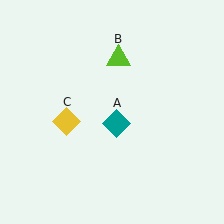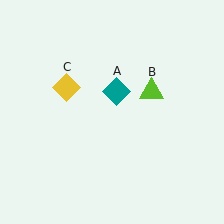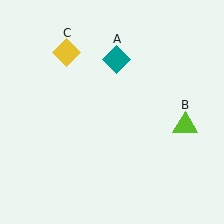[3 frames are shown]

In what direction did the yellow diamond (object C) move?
The yellow diamond (object C) moved up.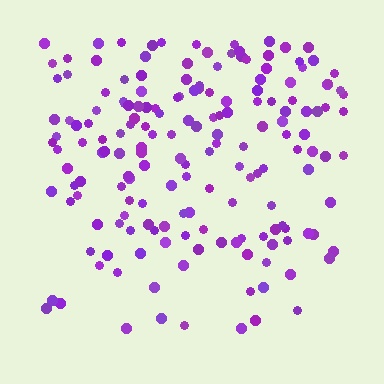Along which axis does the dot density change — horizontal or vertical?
Vertical.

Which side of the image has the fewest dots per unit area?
The bottom.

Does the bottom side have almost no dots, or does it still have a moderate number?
Still a moderate number, just noticeably fewer than the top.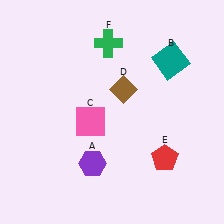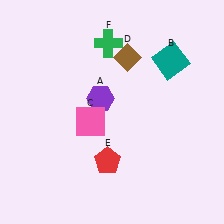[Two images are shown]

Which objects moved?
The objects that moved are: the purple hexagon (A), the brown diamond (D), the red pentagon (E).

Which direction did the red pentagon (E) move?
The red pentagon (E) moved left.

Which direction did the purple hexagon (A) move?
The purple hexagon (A) moved up.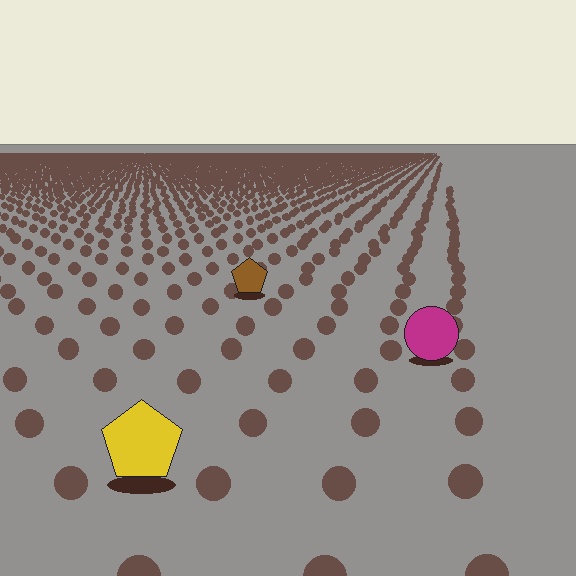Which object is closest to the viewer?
The yellow pentagon is closest. The texture marks near it are larger and more spread out.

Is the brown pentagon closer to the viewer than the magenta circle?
No. The magenta circle is closer — you can tell from the texture gradient: the ground texture is coarser near it.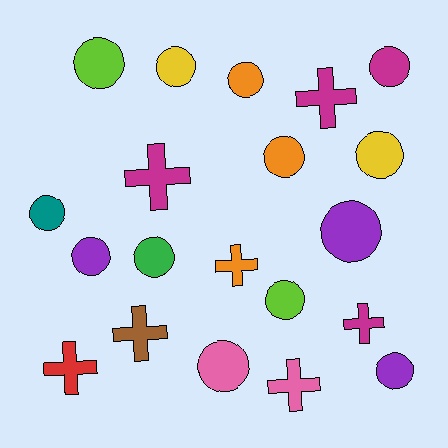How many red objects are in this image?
There is 1 red object.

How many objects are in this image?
There are 20 objects.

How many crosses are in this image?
There are 7 crosses.